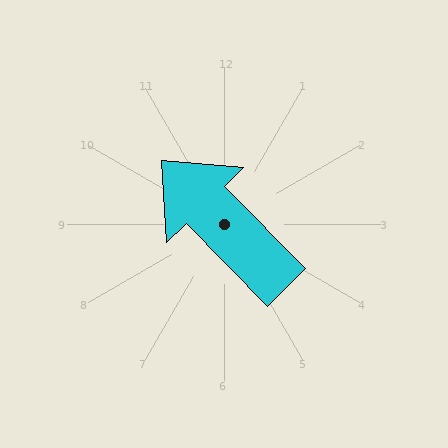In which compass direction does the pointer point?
Northwest.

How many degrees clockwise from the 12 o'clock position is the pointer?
Approximately 315 degrees.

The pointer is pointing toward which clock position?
Roughly 11 o'clock.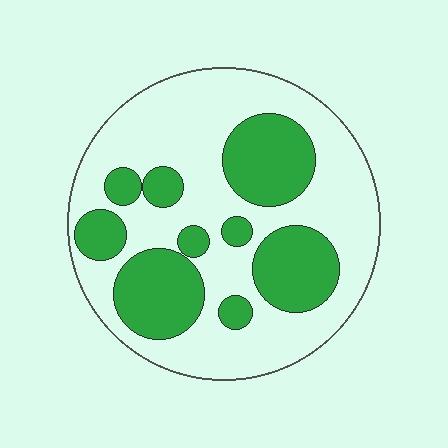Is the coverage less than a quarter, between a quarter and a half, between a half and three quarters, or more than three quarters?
Between a quarter and a half.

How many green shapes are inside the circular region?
9.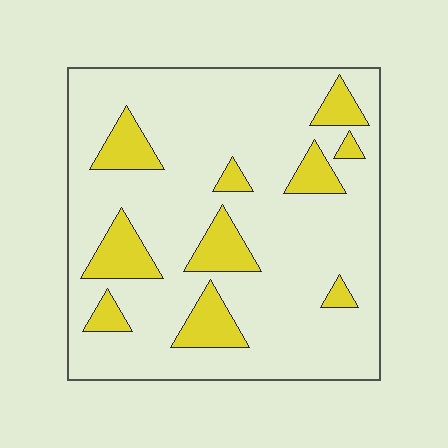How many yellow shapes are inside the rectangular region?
10.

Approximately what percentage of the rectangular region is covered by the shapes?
Approximately 20%.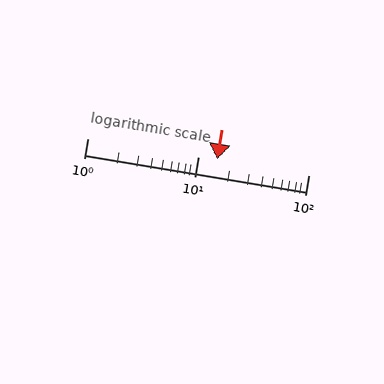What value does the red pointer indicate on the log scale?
The pointer indicates approximately 15.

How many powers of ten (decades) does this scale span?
The scale spans 2 decades, from 1 to 100.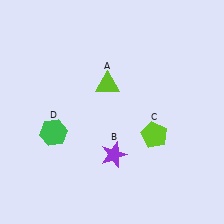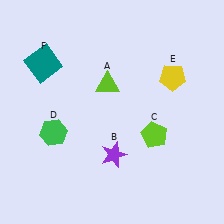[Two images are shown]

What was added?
A yellow pentagon (E), a teal square (F) were added in Image 2.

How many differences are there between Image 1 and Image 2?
There are 2 differences between the two images.